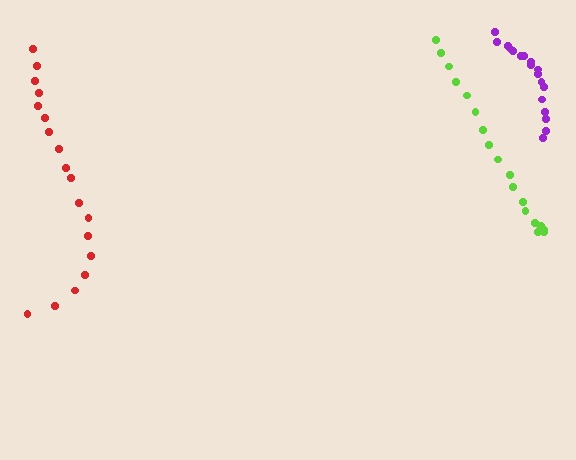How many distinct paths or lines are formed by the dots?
There are 3 distinct paths.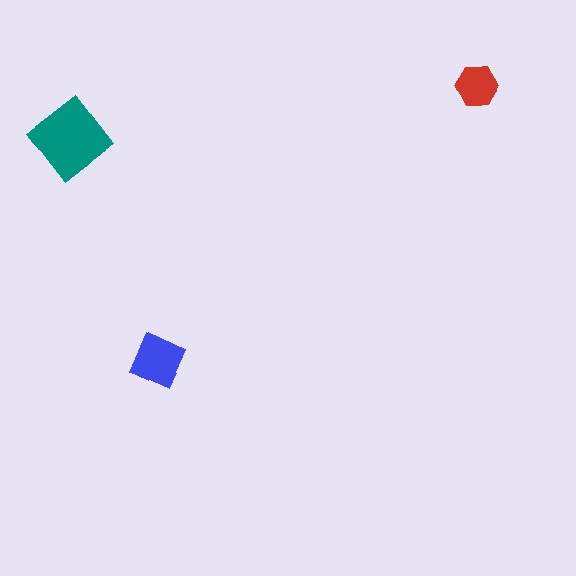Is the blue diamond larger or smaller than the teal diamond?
Smaller.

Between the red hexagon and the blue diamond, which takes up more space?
The blue diamond.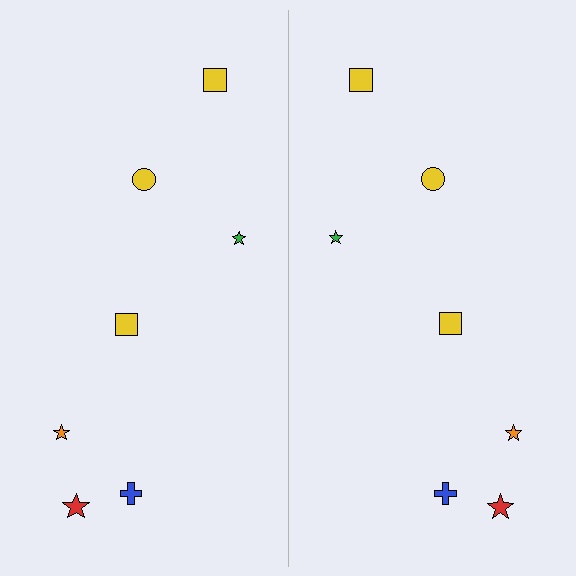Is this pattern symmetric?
Yes, this pattern has bilateral (reflection) symmetry.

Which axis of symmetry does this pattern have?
The pattern has a vertical axis of symmetry running through the center of the image.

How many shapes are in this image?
There are 14 shapes in this image.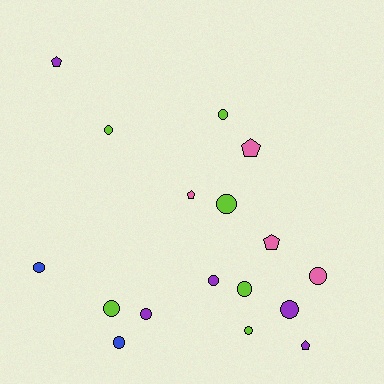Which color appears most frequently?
Lime, with 6 objects.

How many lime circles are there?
There are 6 lime circles.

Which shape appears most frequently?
Circle, with 12 objects.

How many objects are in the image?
There are 17 objects.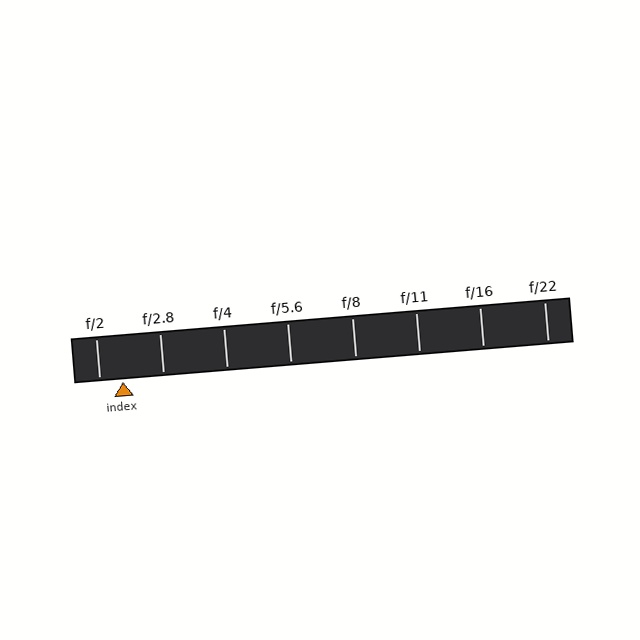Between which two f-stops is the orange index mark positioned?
The index mark is between f/2 and f/2.8.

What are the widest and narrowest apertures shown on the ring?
The widest aperture shown is f/2 and the narrowest is f/22.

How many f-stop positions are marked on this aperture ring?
There are 8 f-stop positions marked.